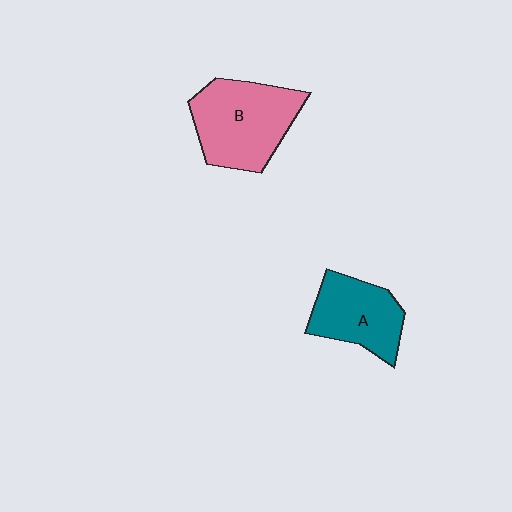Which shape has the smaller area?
Shape A (teal).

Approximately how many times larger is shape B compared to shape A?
Approximately 1.4 times.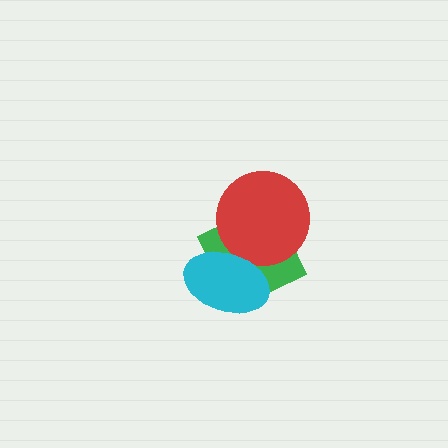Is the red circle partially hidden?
Yes, it is partially covered by another shape.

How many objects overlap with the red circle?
2 objects overlap with the red circle.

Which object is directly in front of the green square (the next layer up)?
The red circle is directly in front of the green square.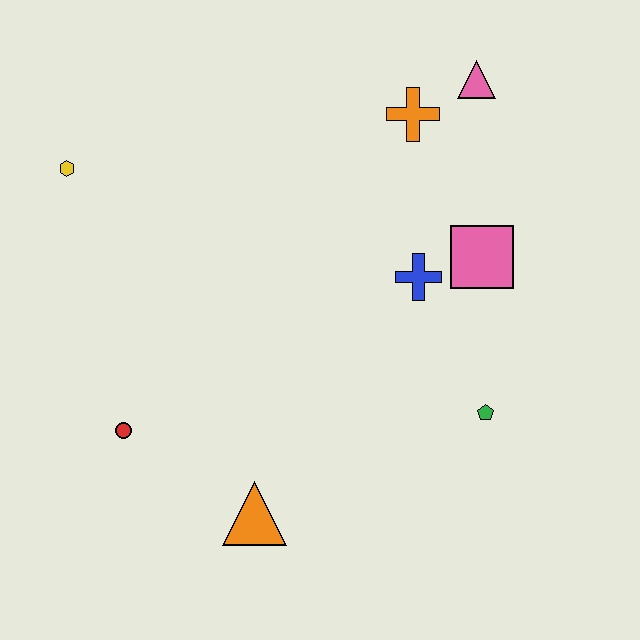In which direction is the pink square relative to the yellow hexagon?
The pink square is to the right of the yellow hexagon.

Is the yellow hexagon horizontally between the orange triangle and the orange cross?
No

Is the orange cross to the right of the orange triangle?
Yes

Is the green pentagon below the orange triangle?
No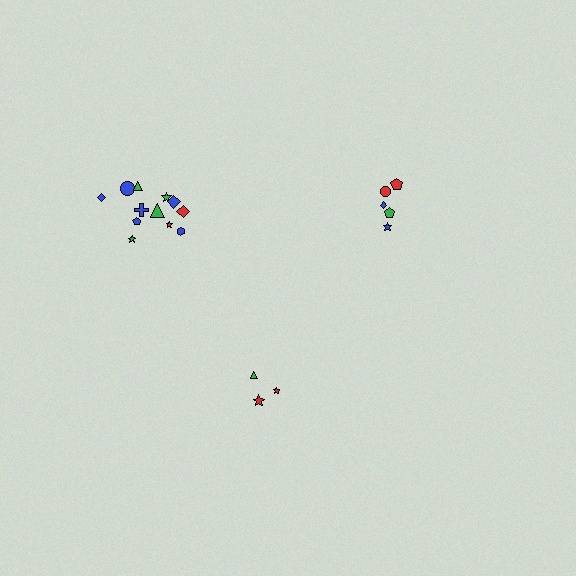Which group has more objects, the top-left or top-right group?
The top-left group.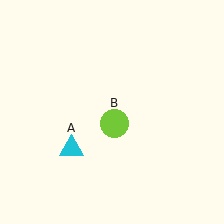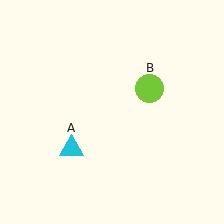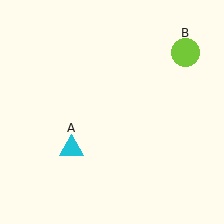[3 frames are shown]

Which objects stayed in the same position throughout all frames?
Cyan triangle (object A) remained stationary.